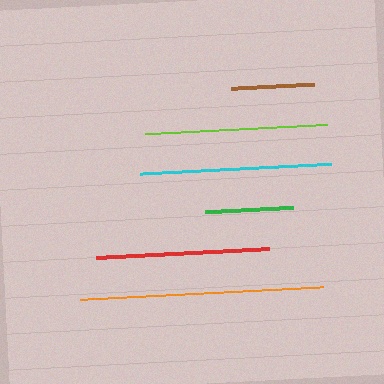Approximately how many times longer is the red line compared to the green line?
The red line is approximately 2.0 times the length of the green line.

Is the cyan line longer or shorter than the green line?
The cyan line is longer than the green line.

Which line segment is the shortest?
The brown line is the shortest at approximately 83 pixels.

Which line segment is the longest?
The orange line is the longest at approximately 243 pixels.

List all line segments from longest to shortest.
From longest to shortest: orange, cyan, lime, red, green, brown.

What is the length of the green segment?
The green segment is approximately 87 pixels long.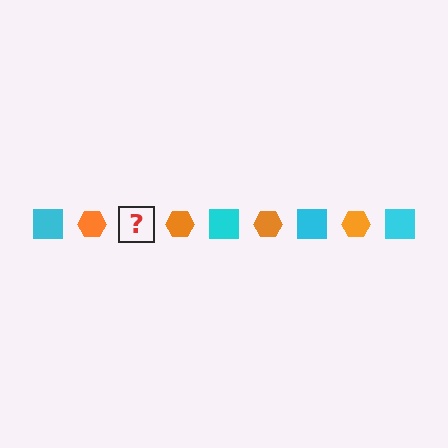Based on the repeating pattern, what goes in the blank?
The blank should be a cyan square.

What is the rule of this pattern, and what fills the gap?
The rule is that the pattern alternates between cyan square and orange hexagon. The gap should be filled with a cyan square.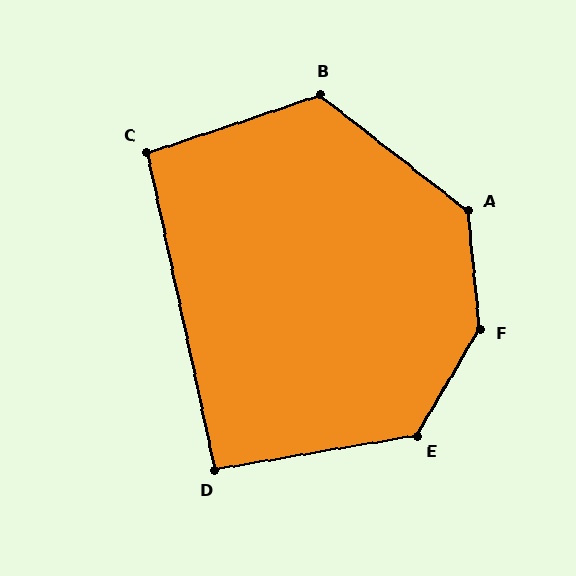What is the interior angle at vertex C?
Approximately 96 degrees (obtuse).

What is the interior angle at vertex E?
Approximately 130 degrees (obtuse).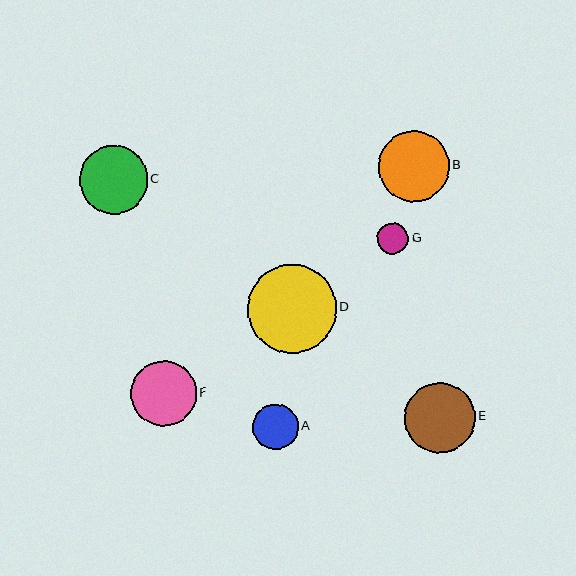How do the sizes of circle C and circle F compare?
Circle C and circle F are approximately the same size.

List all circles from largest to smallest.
From largest to smallest: D, B, E, C, F, A, G.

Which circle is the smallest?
Circle G is the smallest with a size of approximately 31 pixels.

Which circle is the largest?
Circle D is the largest with a size of approximately 88 pixels.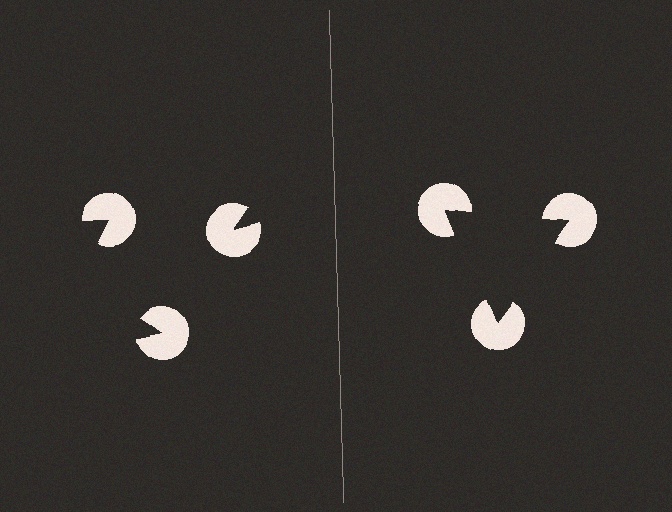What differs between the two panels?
The pac-man discs are positioned identically on both sides; only the wedge orientations differ. On the right they align to a triangle; on the left they are misaligned.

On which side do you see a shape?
An illusory triangle appears on the right side. On the left side the wedge cuts are rotated, so no coherent shape forms.